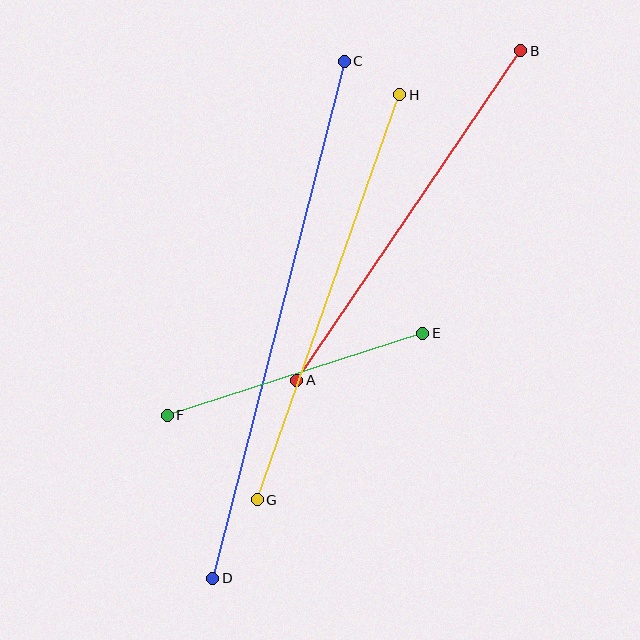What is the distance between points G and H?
The distance is approximately 429 pixels.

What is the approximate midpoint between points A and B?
The midpoint is at approximately (409, 216) pixels.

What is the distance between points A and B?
The distance is approximately 399 pixels.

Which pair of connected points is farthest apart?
Points C and D are farthest apart.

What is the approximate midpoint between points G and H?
The midpoint is at approximately (328, 297) pixels.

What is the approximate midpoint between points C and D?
The midpoint is at approximately (279, 320) pixels.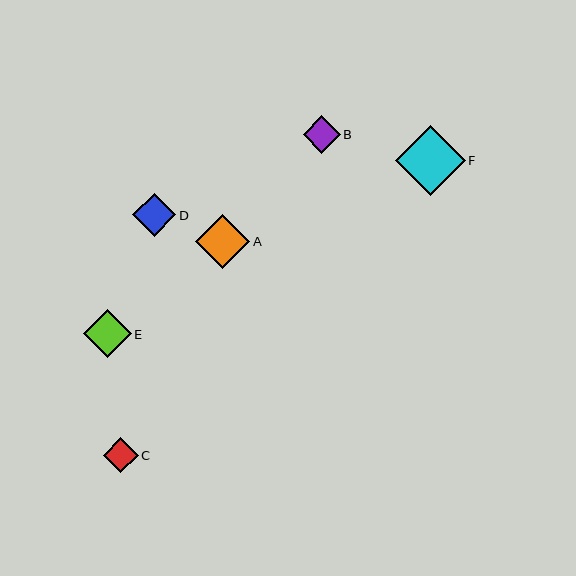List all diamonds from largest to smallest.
From largest to smallest: F, A, E, D, B, C.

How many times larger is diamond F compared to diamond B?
Diamond F is approximately 1.9 times the size of diamond B.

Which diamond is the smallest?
Diamond C is the smallest with a size of approximately 35 pixels.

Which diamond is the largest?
Diamond F is the largest with a size of approximately 70 pixels.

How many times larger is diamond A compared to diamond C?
Diamond A is approximately 1.5 times the size of diamond C.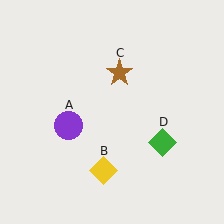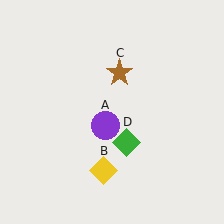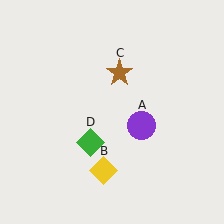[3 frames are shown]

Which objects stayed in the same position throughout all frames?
Yellow diamond (object B) and brown star (object C) remained stationary.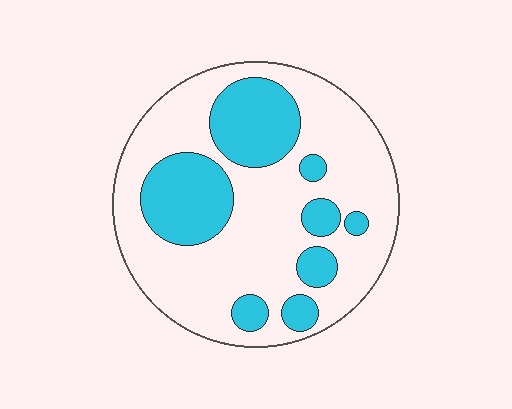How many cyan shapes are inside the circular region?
8.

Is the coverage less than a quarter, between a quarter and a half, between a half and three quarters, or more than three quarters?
Between a quarter and a half.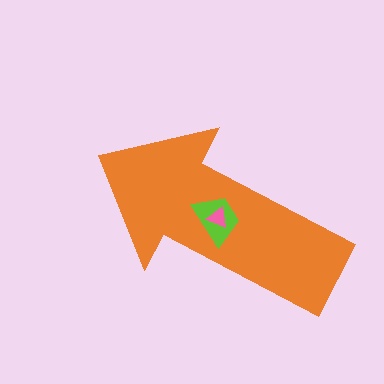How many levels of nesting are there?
3.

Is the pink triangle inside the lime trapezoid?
Yes.